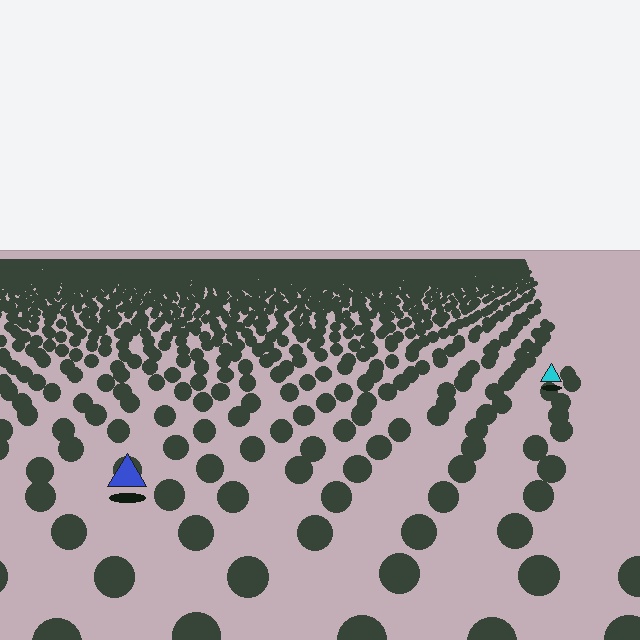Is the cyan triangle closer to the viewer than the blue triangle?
No. The blue triangle is closer — you can tell from the texture gradient: the ground texture is coarser near it.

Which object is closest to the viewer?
The blue triangle is closest. The texture marks near it are larger and more spread out.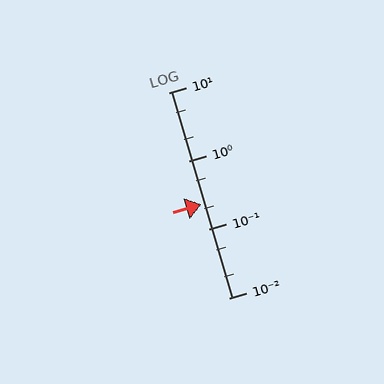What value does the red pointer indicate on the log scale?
The pointer indicates approximately 0.23.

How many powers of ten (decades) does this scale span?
The scale spans 3 decades, from 0.01 to 10.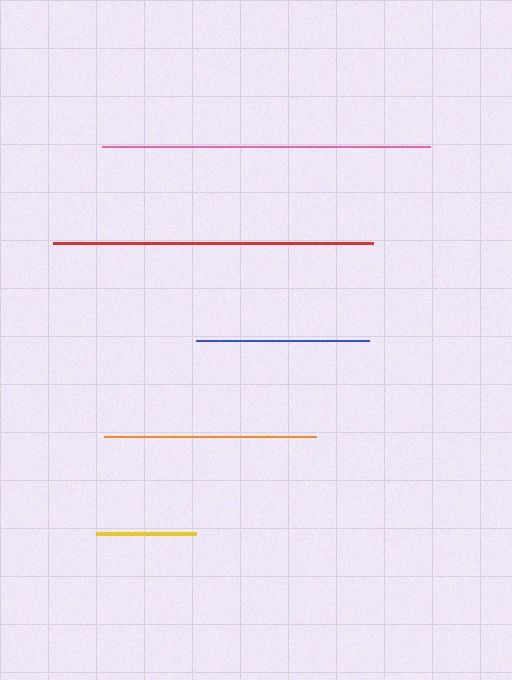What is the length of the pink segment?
The pink segment is approximately 328 pixels long.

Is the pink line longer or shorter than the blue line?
The pink line is longer than the blue line.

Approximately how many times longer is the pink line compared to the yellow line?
The pink line is approximately 3.3 times the length of the yellow line.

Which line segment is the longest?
The pink line is the longest at approximately 328 pixels.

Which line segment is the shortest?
The yellow line is the shortest at approximately 100 pixels.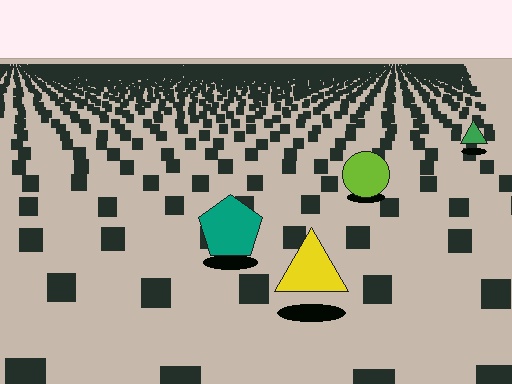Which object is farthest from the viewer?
The green triangle is farthest from the viewer. It appears smaller and the ground texture around it is denser.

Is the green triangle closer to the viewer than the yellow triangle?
No. The yellow triangle is closer — you can tell from the texture gradient: the ground texture is coarser near it.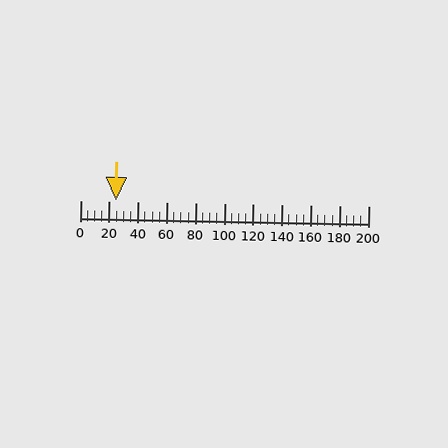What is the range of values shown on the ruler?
The ruler shows values from 0 to 200.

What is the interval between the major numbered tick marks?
The major tick marks are spaced 20 units apart.